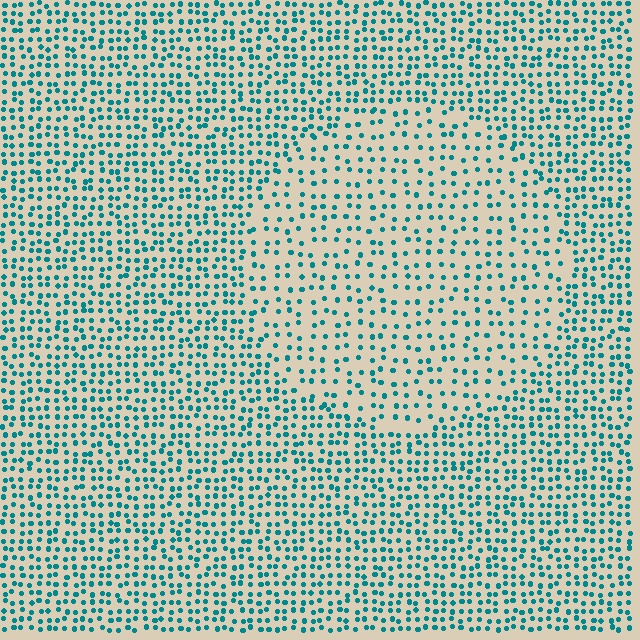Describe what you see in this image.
The image contains small teal elements arranged at two different densities. A circle-shaped region is visible where the elements are less densely packed than the surrounding area.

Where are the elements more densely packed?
The elements are more densely packed outside the circle boundary.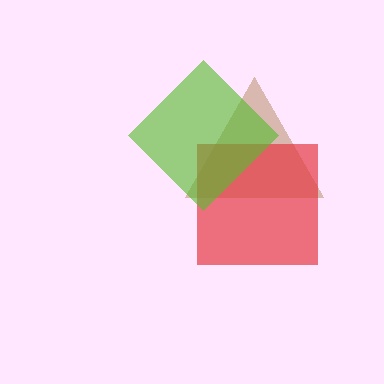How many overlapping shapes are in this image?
There are 3 overlapping shapes in the image.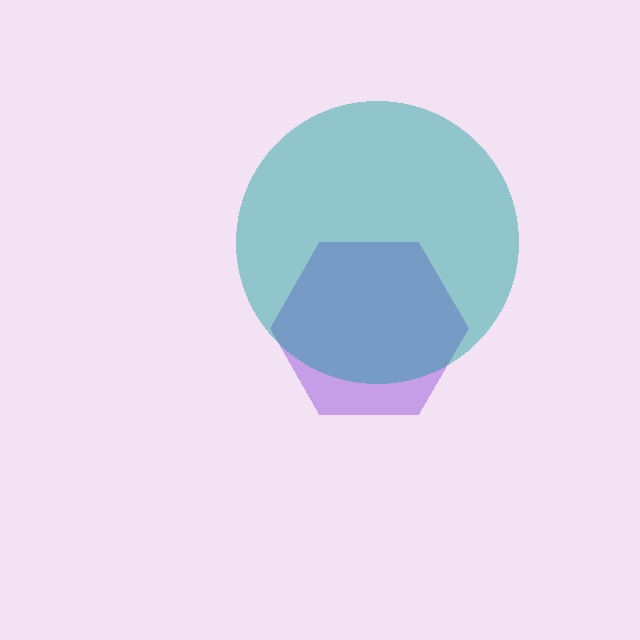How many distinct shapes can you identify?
There are 2 distinct shapes: a purple hexagon, a teal circle.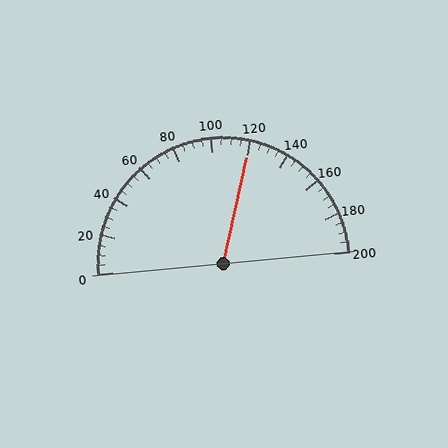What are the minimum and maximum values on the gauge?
The gauge ranges from 0 to 200.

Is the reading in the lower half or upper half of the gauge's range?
The reading is in the upper half of the range (0 to 200).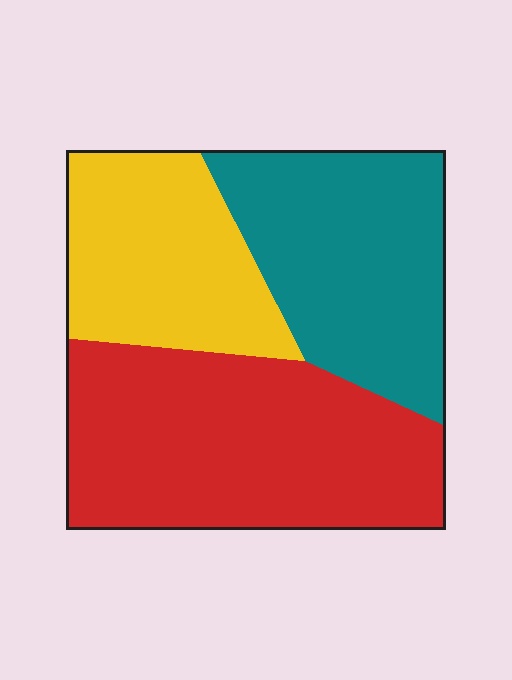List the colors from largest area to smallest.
From largest to smallest: red, teal, yellow.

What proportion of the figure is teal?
Teal covers roughly 30% of the figure.